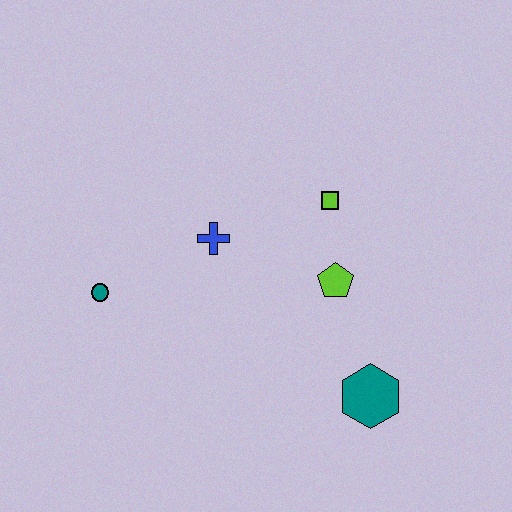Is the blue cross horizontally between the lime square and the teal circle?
Yes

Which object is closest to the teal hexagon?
The lime pentagon is closest to the teal hexagon.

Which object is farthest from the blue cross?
The teal hexagon is farthest from the blue cross.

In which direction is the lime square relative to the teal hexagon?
The lime square is above the teal hexagon.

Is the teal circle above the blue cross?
No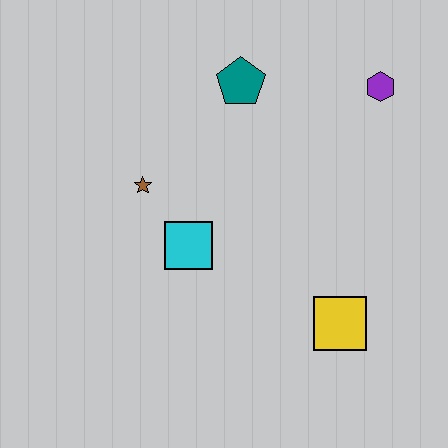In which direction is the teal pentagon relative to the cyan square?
The teal pentagon is above the cyan square.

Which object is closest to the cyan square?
The brown star is closest to the cyan square.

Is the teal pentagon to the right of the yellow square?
No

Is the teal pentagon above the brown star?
Yes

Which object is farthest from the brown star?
The purple hexagon is farthest from the brown star.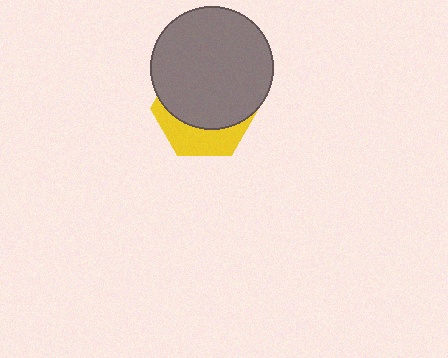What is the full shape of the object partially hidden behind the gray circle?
The partially hidden object is a yellow hexagon.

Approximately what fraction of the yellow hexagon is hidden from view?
Roughly 67% of the yellow hexagon is hidden behind the gray circle.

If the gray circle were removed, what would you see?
You would see the complete yellow hexagon.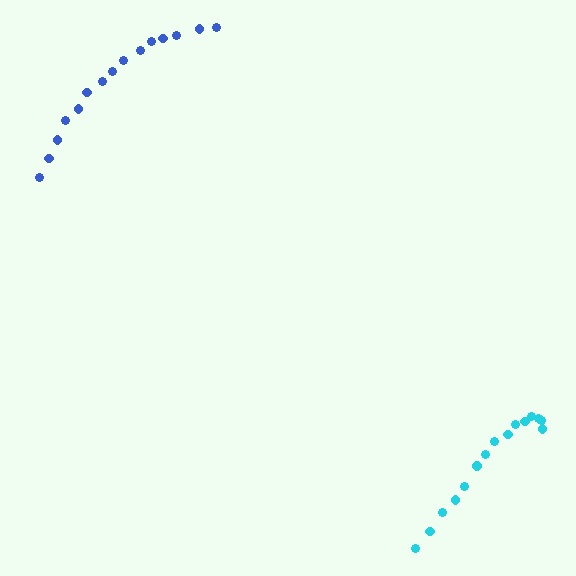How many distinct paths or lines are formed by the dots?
There are 2 distinct paths.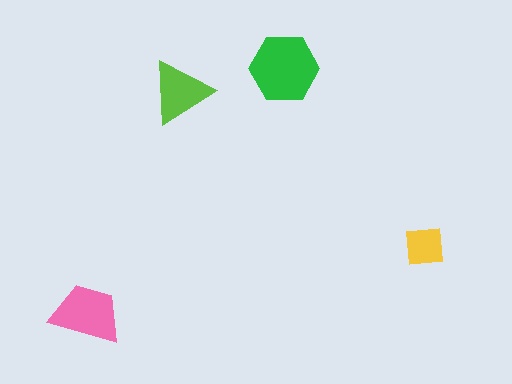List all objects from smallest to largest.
The yellow square, the lime triangle, the pink trapezoid, the green hexagon.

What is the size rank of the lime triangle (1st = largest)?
3rd.